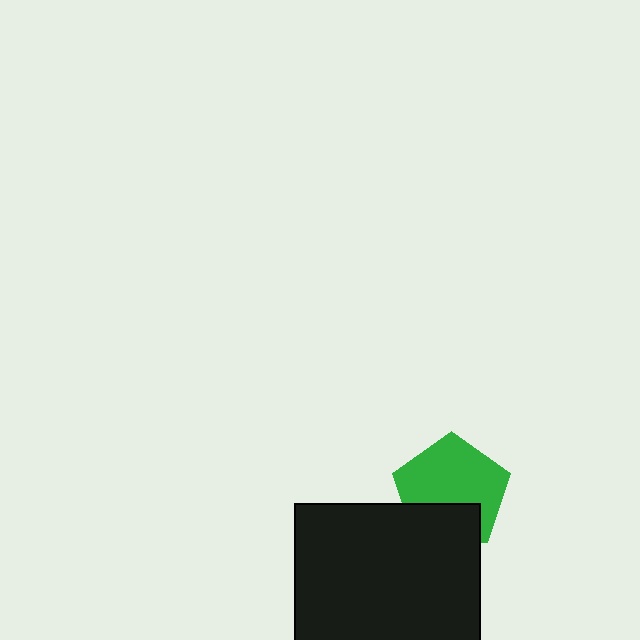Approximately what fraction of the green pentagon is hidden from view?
Roughly 32% of the green pentagon is hidden behind the black rectangle.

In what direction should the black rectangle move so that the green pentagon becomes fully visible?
The black rectangle should move down. That is the shortest direction to clear the overlap and leave the green pentagon fully visible.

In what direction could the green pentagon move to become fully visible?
The green pentagon could move up. That would shift it out from behind the black rectangle entirely.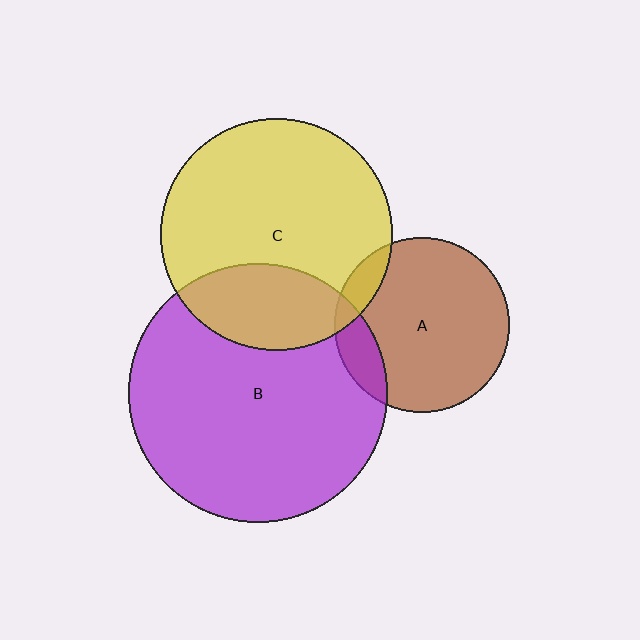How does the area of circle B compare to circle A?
Approximately 2.2 times.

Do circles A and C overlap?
Yes.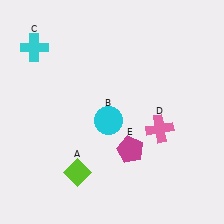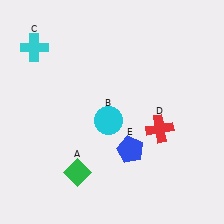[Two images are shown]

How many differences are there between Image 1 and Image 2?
There are 3 differences between the two images.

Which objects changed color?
A changed from lime to green. D changed from pink to red. E changed from magenta to blue.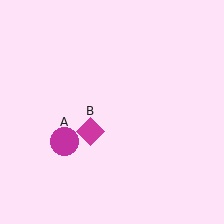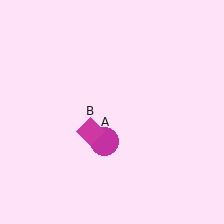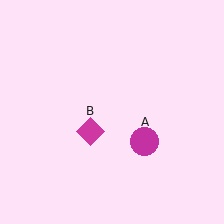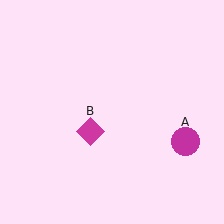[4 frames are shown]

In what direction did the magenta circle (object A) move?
The magenta circle (object A) moved right.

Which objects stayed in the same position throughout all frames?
Magenta diamond (object B) remained stationary.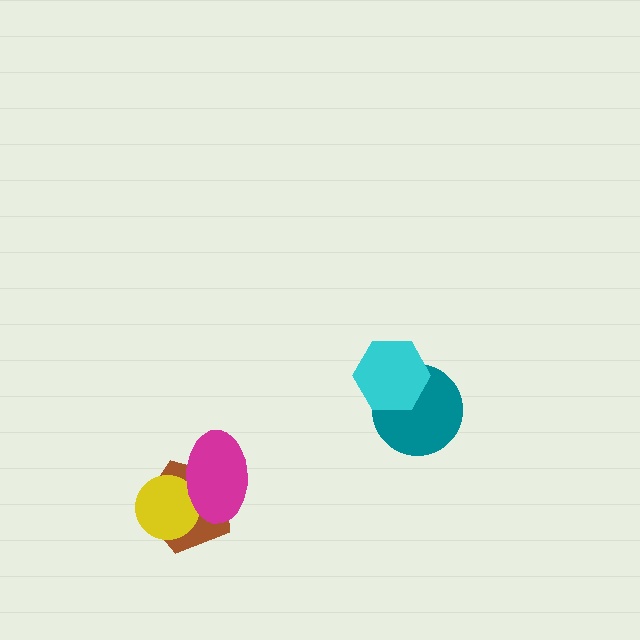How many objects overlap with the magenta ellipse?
2 objects overlap with the magenta ellipse.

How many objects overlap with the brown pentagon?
2 objects overlap with the brown pentagon.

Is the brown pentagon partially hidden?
Yes, it is partially covered by another shape.